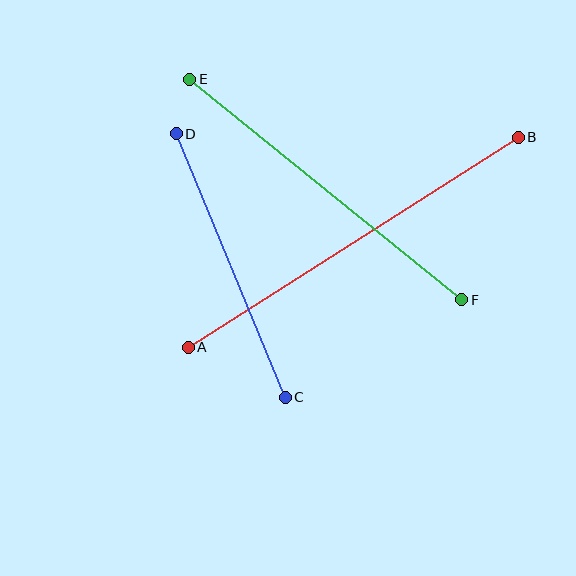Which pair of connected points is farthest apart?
Points A and B are farthest apart.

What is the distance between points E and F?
The distance is approximately 350 pixels.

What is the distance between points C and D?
The distance is approximately 285 pixels.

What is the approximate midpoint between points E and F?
The midpoint is at approximately (326, 189) pixels.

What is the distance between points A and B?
The distance is approximately 391 pixels.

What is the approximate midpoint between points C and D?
The midpoint is at approximately (231, 265) pixels.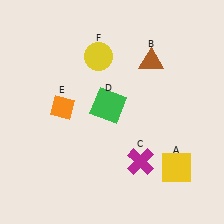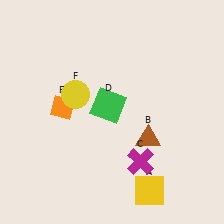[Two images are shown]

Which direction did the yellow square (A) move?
The yellow square (A) moved left.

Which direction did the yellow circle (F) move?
The yellow circle (F) moved down.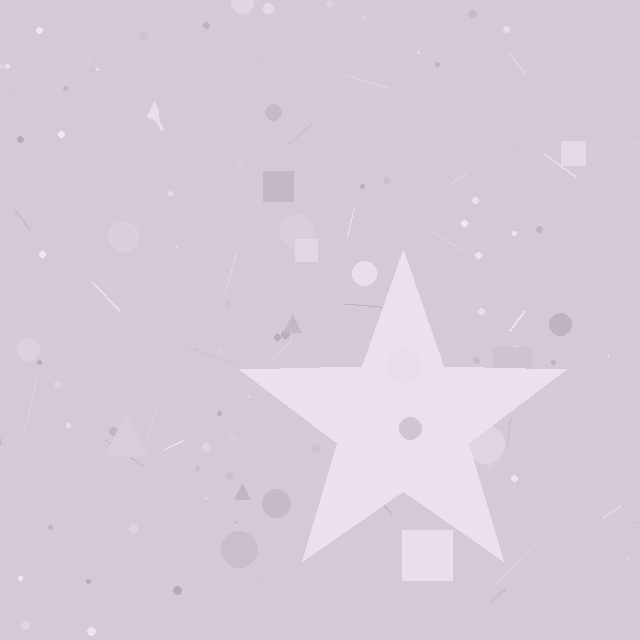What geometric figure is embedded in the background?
A star is embedded in the background.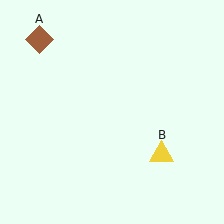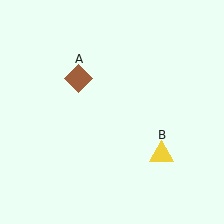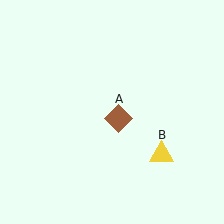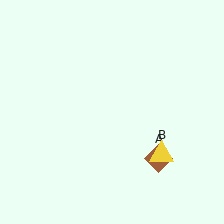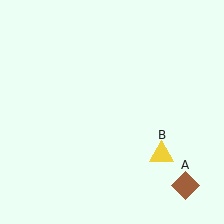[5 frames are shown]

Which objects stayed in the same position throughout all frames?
Yellow triangle (object B) remained stationary.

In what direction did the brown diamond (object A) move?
The brown diamond (object A) moved down and to the right.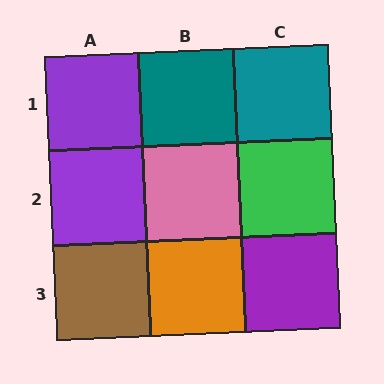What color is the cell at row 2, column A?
Purple.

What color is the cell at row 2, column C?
Green.